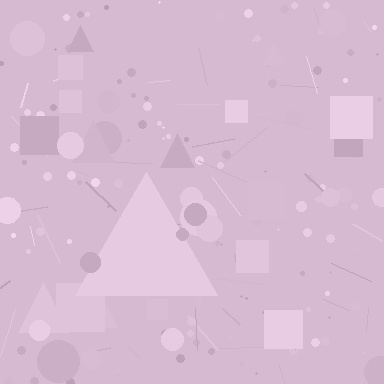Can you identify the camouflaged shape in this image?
The camouflaged shape is a triangle.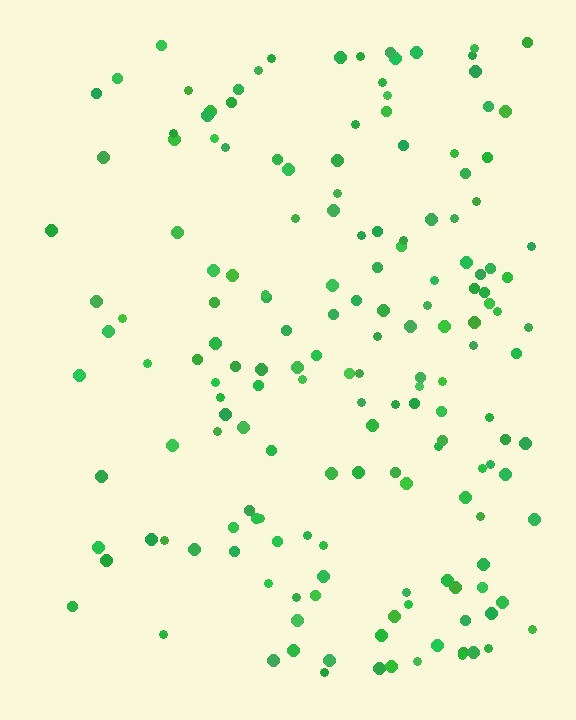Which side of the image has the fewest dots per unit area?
The left.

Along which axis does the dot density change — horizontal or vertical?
Horizontal.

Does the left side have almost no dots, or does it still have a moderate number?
Still a moderate number, just noticeably fewer than the right.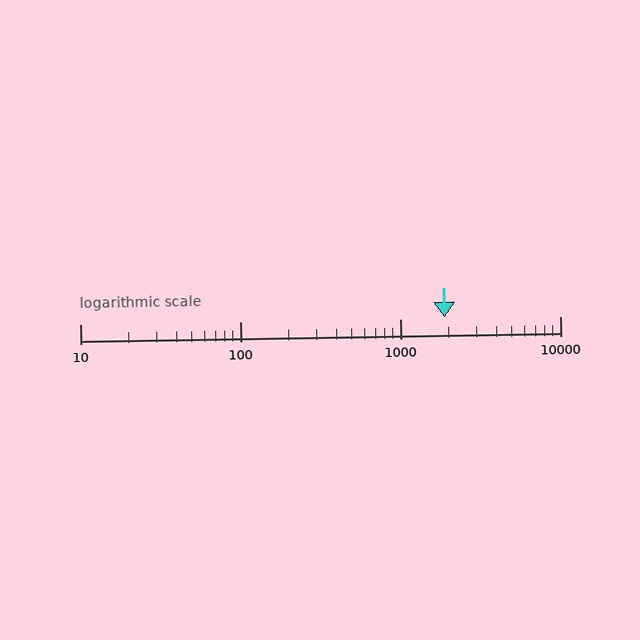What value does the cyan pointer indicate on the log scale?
The pointer indicates approximately 1900.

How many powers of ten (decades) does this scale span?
The scale spans 3 decades, from 10 to 10000.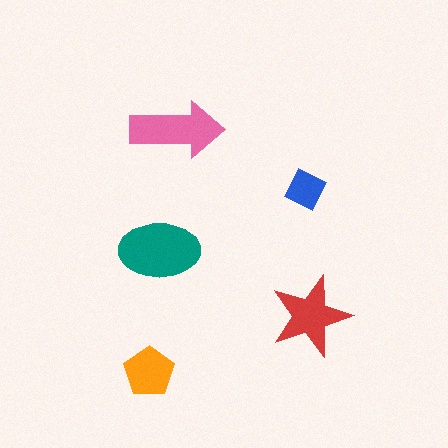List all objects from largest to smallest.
The teal ellipse, the pink arrow, the red star, the orange pentagon, the blue square.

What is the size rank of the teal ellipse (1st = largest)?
1st.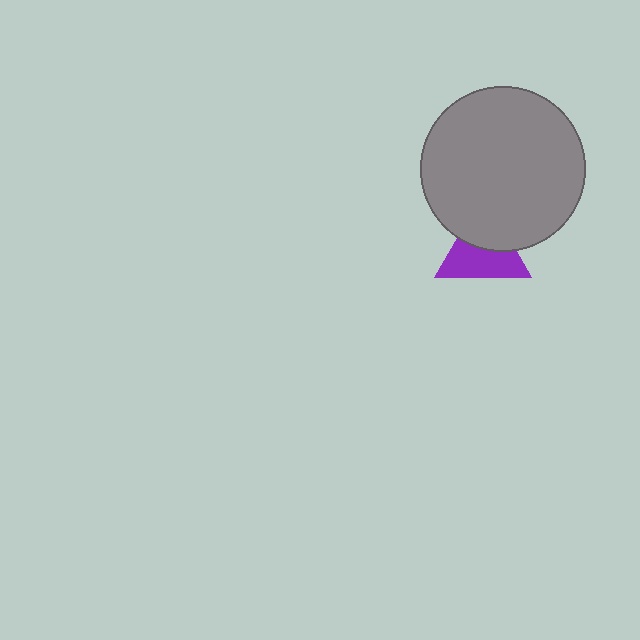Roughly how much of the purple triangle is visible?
About half of it is visible (roughly 58%).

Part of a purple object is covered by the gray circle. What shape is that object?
It is a triangle.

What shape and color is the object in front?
The object in front is a gray circle.